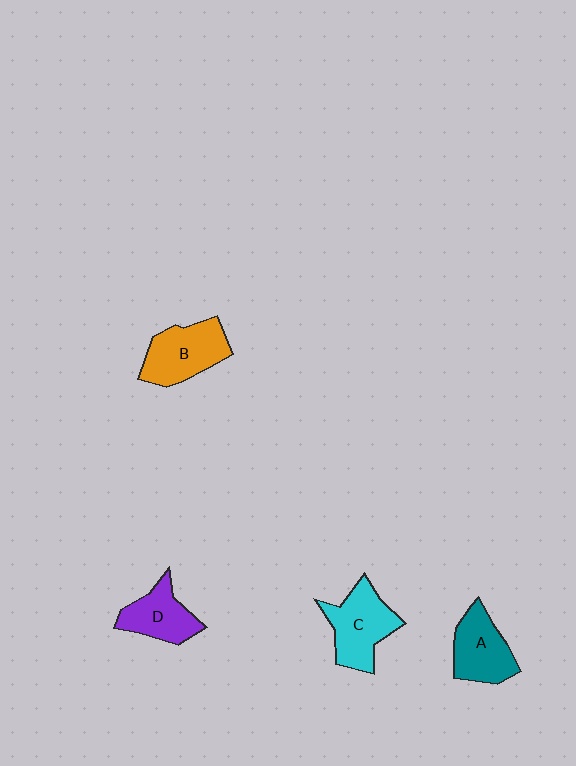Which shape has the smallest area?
Shape D (purple).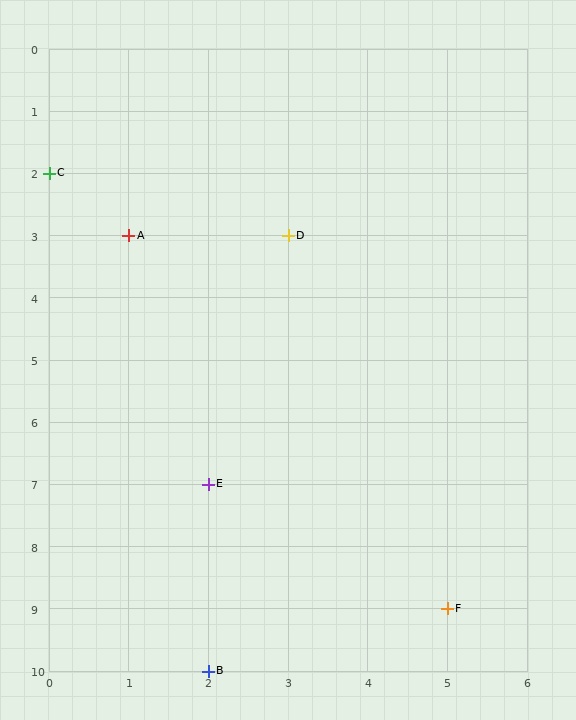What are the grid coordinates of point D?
Point D is at grid coordinates (3, 3).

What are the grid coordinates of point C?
Point C is at grid coordinates (0, 2).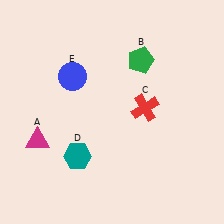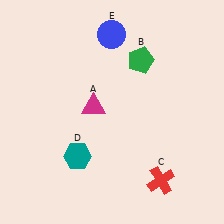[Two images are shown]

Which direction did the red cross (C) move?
The red cross (C) moved down.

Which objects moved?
The objects that moved are: the magenta triangle (A), the red cross (C), the blue circle (E).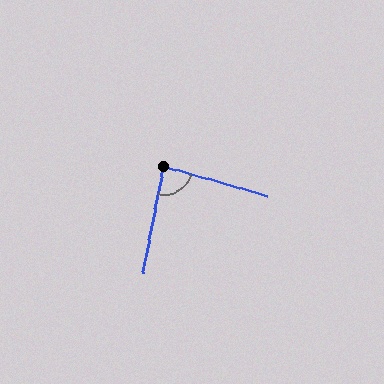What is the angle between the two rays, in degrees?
Approximately 85 degrees.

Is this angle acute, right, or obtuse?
It is approximately a right angle.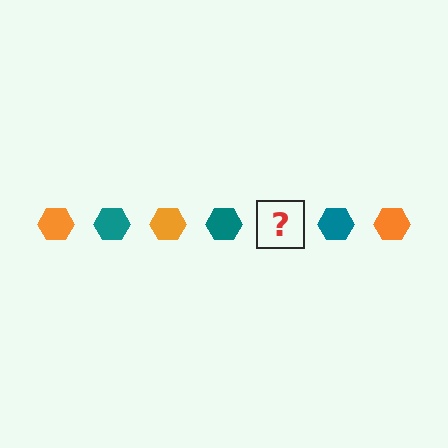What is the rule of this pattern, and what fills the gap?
The rule is that the pattern cycles through orange, teal hexagons. The gap should be filled with an orange hexagon.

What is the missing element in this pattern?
The missing element is an orange hexagon.